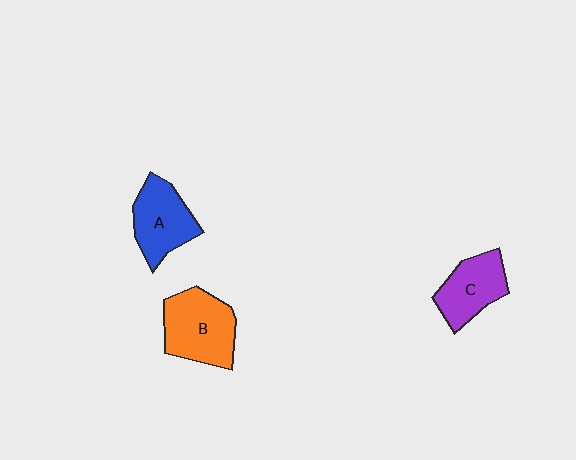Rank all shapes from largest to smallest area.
From largest to smallest: B (orange), A (blue), C (purple).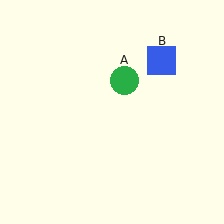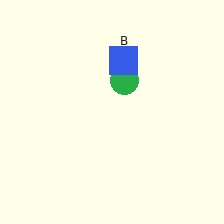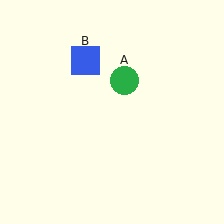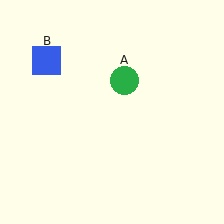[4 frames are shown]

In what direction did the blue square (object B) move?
The blue square (object B) moved left.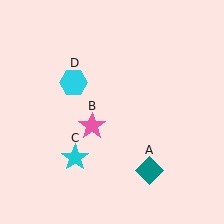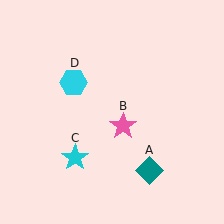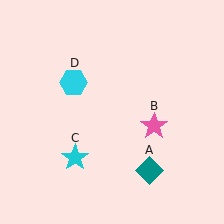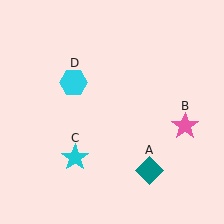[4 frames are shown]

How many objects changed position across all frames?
1 object changed position: pink star (object B).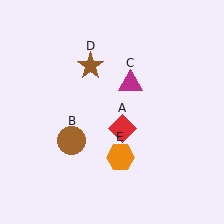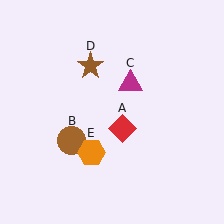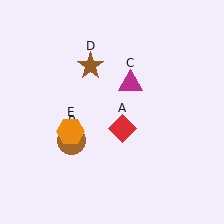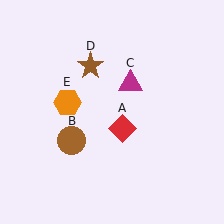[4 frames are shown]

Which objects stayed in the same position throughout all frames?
Red diamond (object A) and brown circle (object B) and magenta triangle (object C) and brown star (object D) remained stationary.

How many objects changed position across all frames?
1 object changed position: orange hexagon (object E).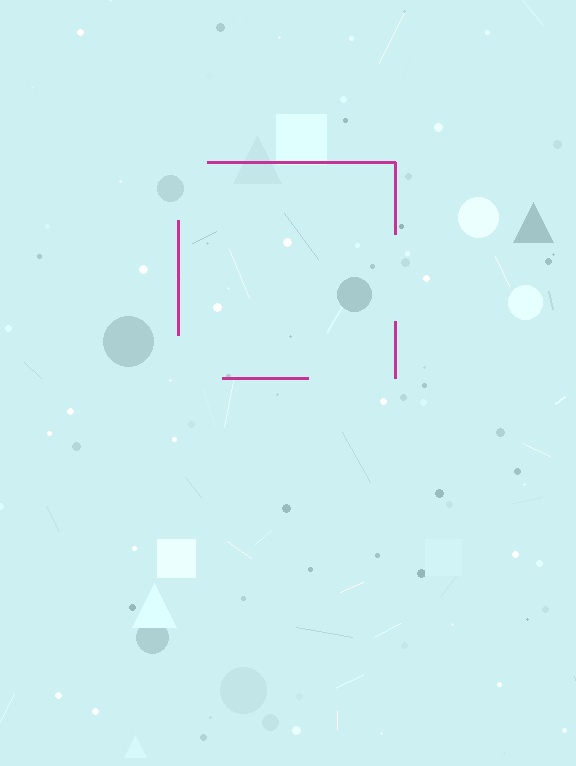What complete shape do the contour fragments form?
The contour fragments form a square.